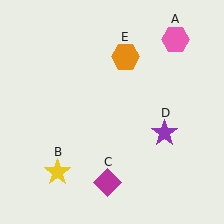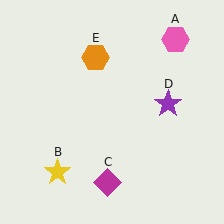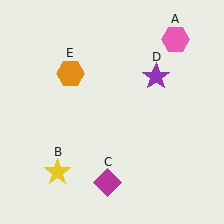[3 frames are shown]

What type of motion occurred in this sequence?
The purple star (object D), orange hexagon (object E) rotated counterclockwise around the center of the scene.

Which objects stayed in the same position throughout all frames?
Pink hexagon (object A) and yellow star (object B) and magenta diamond (object C) remained stationary.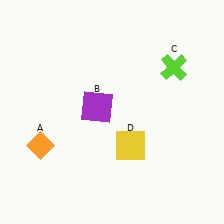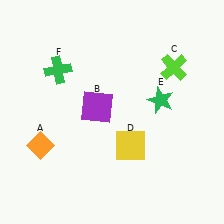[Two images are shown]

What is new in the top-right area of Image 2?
A green star (E) was added in the top-right area of Image 2.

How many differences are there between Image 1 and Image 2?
There are 2 differences between the two images.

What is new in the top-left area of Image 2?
A green cross (F) was added in the top-left area of Image 2.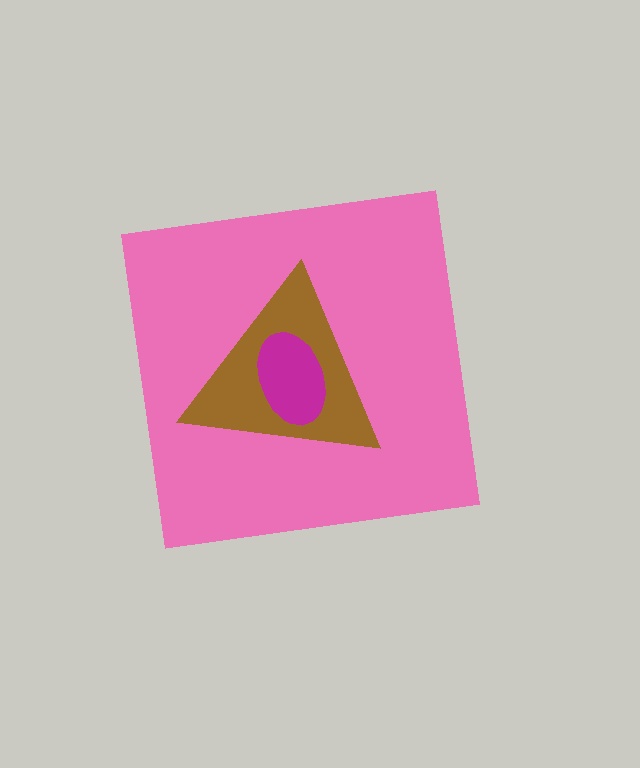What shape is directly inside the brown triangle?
The magenta ellipse.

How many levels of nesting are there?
3.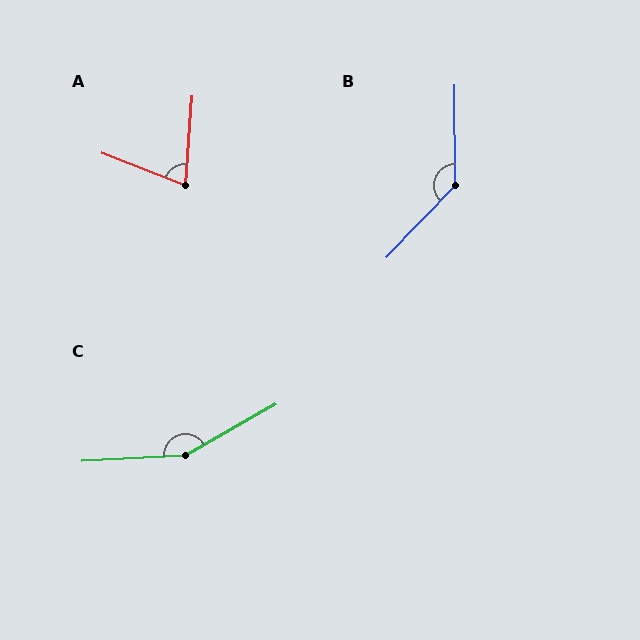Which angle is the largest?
C, at approximately 153 degrees.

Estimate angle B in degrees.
Approximately 136 degrees.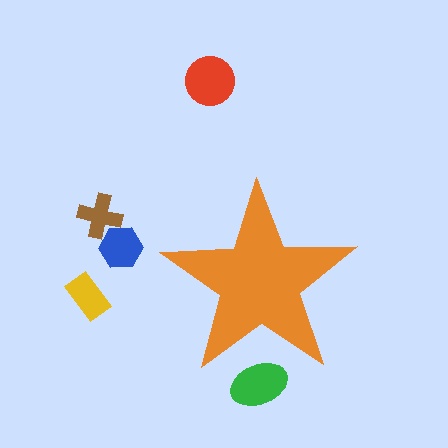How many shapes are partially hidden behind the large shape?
1 shape is partially hidden.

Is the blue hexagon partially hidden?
No, the blue hexagon is fully visible.